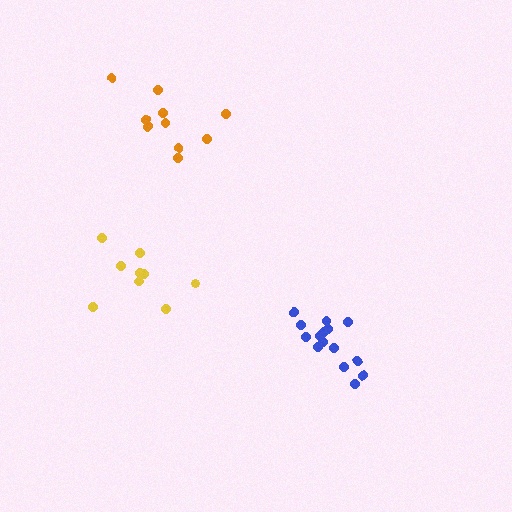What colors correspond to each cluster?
The clusters are colored: orange, blue, yellow.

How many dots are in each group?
Group 1: 10 dots, Group 2: 15 dots, Group 3: 9 dots (34 total).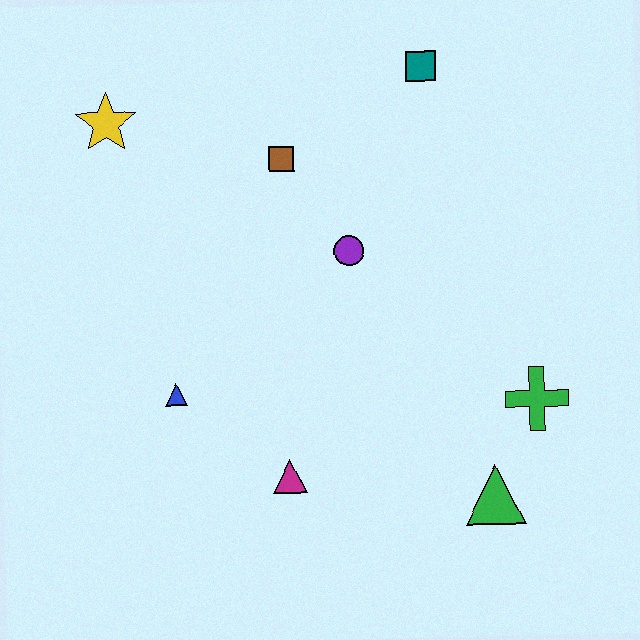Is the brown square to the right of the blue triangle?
Yes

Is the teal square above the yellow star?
Yes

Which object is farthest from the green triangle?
The yellow star is farthest from the green triangle.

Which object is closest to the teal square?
The brown square is closest to the teal square.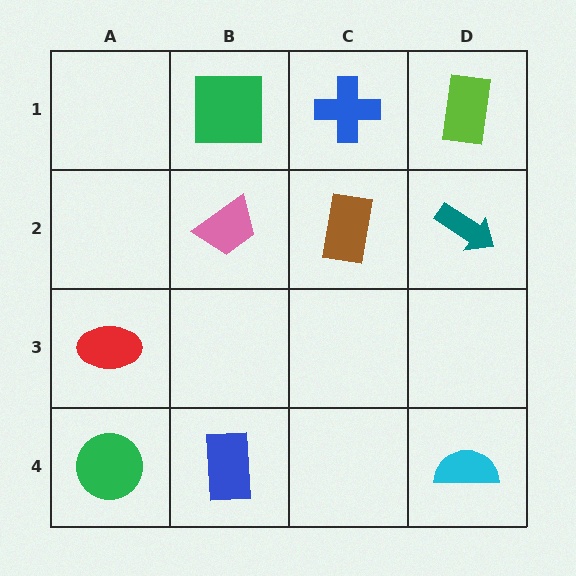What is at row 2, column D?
A teal arrow.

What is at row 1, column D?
A lime rectangle.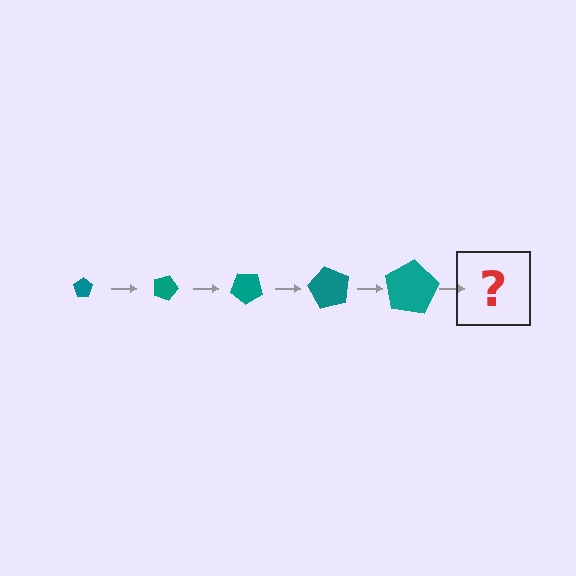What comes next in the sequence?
The next element should be a pentagon, larger than the previous one and rotated 100 degrees from the start.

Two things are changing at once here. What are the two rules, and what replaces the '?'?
The two rules are that the pentagon grows larger each step and it rotates 20 degrees each step. The '?' should be a pentagon, larger than the previous one and rotated 100 degrees from the start.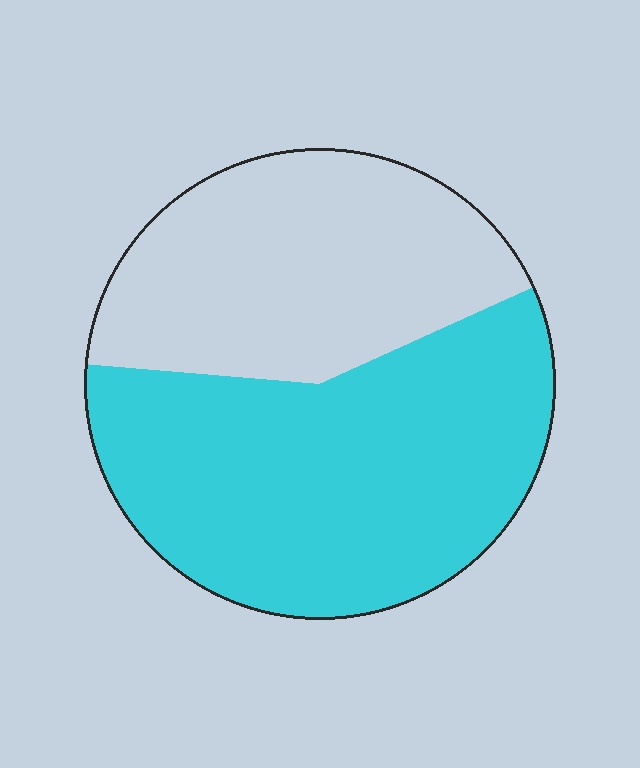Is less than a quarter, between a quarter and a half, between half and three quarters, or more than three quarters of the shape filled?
Between half and three quarters.